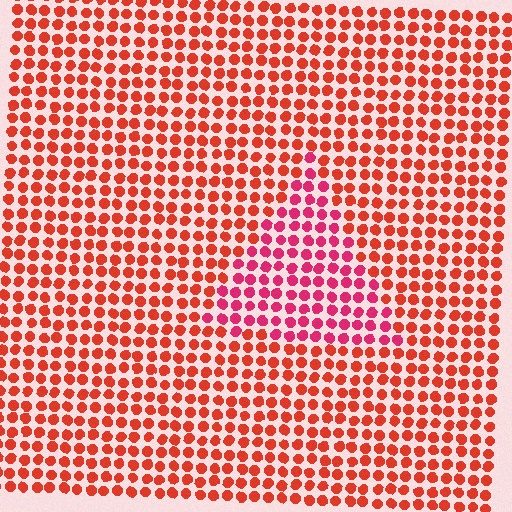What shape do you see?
I see a triangle.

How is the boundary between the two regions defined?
The boundary is defined purely by a slight shift in hue (about 30 degrees). Spacing, size, and orientation are identical on both sides.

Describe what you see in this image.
The image is filled with small red elements in a uniform arrangement. A triangle-shaped region is visible where the elements are tinted to a slightly different hue, forming a subtle color boundary.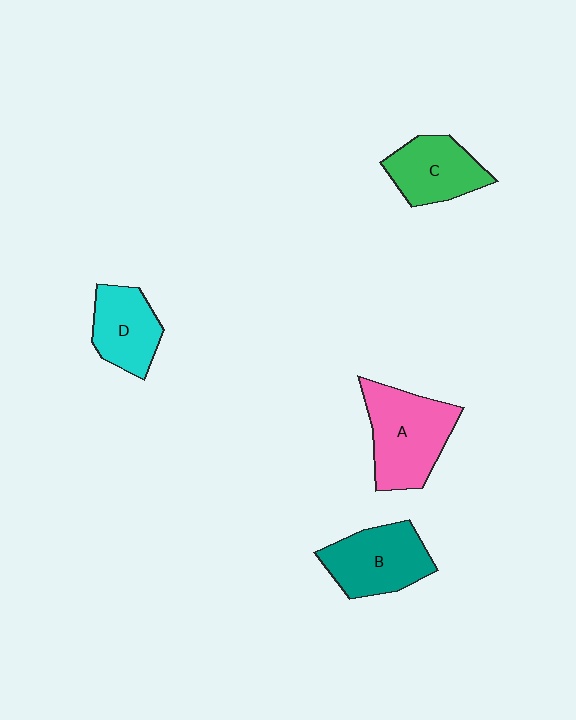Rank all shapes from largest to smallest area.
From largest to smallest: A (pink), B (teal), C (green), D (cyan).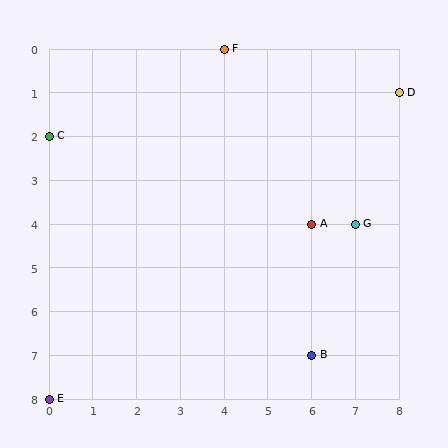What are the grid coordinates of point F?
Point F is at grid coordinates (4, 0).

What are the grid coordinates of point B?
Point B is at grid coordinates (6, 7).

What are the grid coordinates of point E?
Point E is at grid coordinates (0, 8).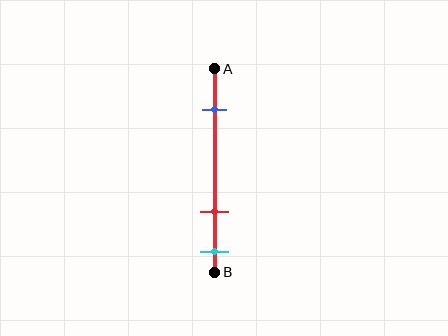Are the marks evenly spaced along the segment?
No, the marks are not evenly spaced.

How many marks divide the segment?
There are 3 marks dividing the segment.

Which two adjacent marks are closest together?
The red and cyan marks are the closest adjacent pair.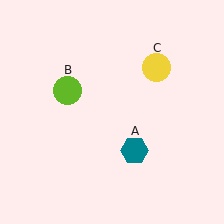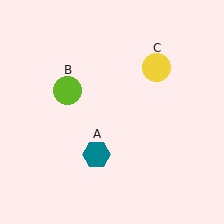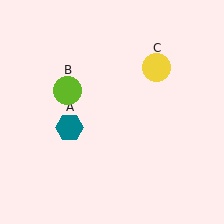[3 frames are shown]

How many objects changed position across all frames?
1 object changed position: teal hexagon (object A).